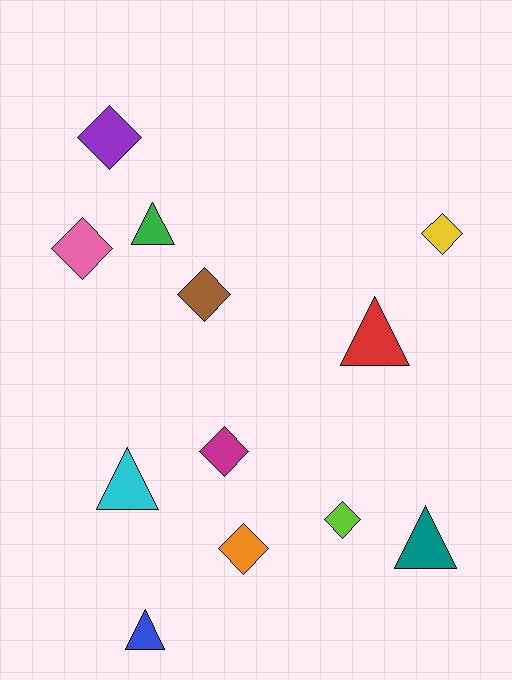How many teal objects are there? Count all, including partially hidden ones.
There is 1 teal object.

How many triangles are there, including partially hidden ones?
There are 5 triangles.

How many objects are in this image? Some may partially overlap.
There are 12 objects.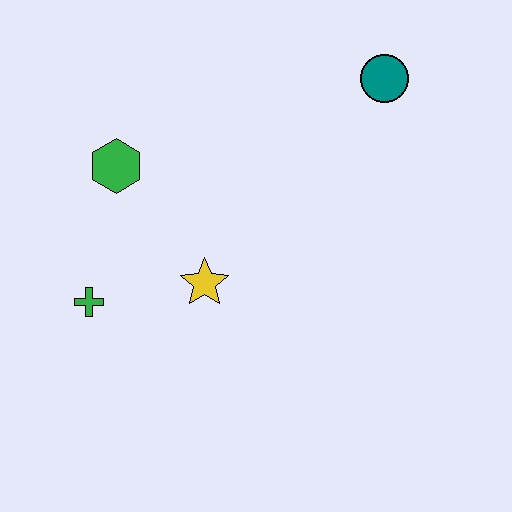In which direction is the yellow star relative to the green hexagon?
The yellow star is below the green hexagon.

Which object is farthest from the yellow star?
The teal circle is farthest from the yellow star.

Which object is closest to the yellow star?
The green cross is closest to the yellow star.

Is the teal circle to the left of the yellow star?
No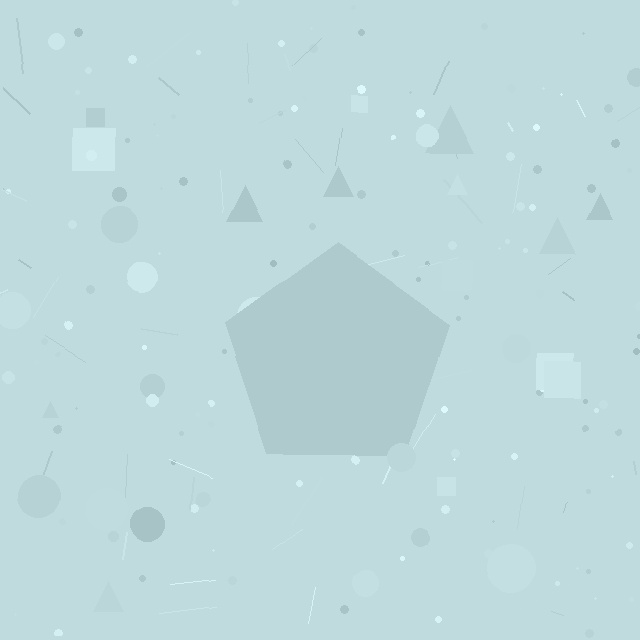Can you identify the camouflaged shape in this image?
The camouflaged shape is a pentagon.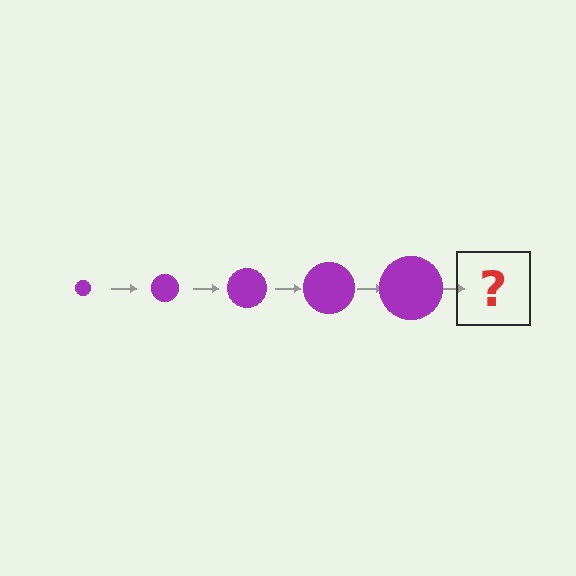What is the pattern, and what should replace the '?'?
The pattern is that the circle gets progressively larger each step. The '?' should be a purple circle, larger than the previous one.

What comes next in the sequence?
The next element should be a purple circle, larger than the previous one.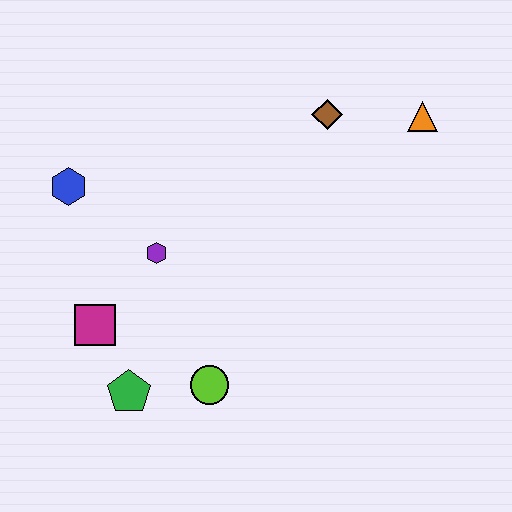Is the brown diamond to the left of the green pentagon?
No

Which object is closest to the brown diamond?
The orange triangle is closest to the brown diamond.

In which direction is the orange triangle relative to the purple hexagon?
The orange triangle is to the right of the purple hexagon.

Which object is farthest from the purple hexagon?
The orange triangle is farthest from the purple hexagon.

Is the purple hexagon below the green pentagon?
No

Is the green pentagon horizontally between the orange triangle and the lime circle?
No